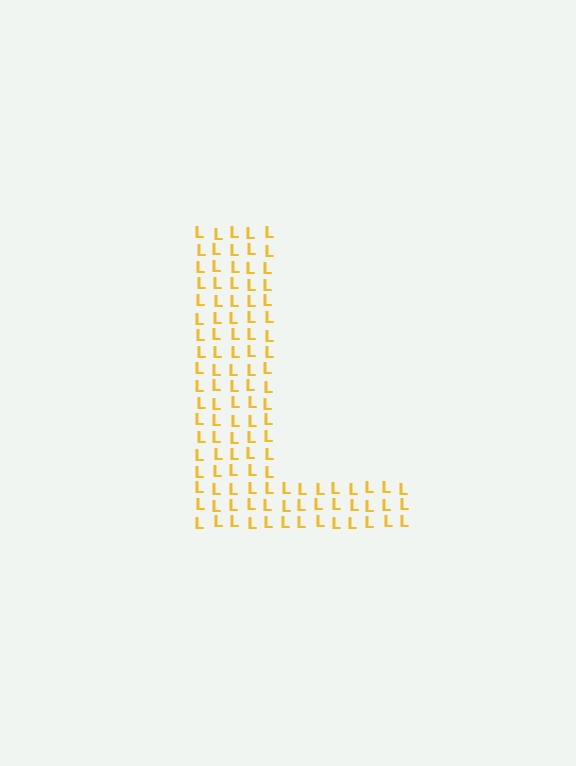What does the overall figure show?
The overall figure shows the letter L.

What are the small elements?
The small elements are letter L's.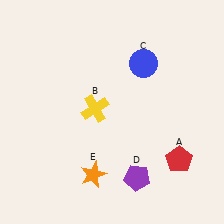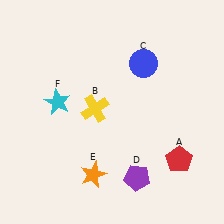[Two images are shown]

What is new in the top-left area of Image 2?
A cyan star (F) was added in the top-left area of Image 2.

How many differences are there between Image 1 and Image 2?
There is 1 difference between the two images.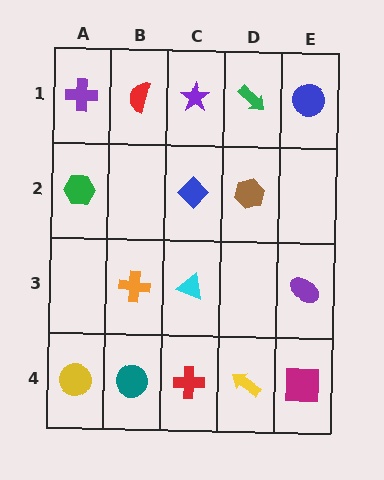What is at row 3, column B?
An orange cross.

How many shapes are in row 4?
5 shapes.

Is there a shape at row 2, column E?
No, that cell is empty.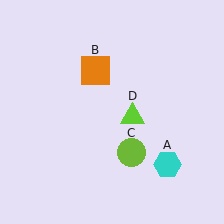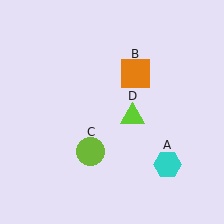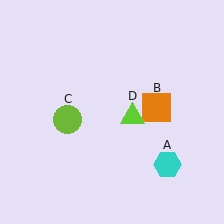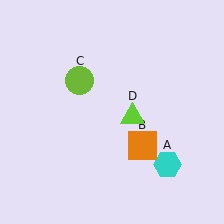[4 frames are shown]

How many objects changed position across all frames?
2 objects changed position: orange square (object B), lime circle (object C).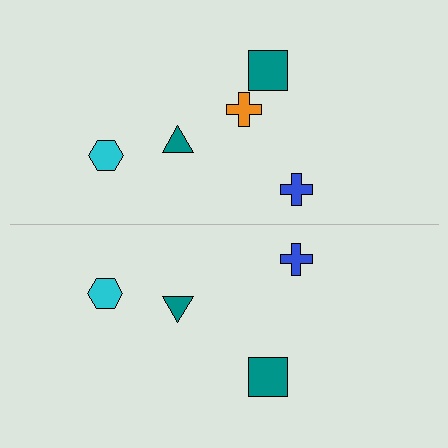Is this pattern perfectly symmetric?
No, the pattern is not perfectly symmetric. A orange cross is missing from the bottom side.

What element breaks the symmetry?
A orange cross is missing from the bottom side.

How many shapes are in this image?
There are 9 shapes in this image.